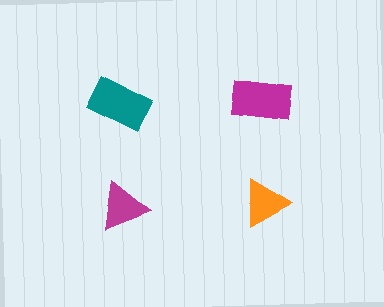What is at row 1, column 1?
A teal rectangle.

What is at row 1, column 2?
A magenta rectangle.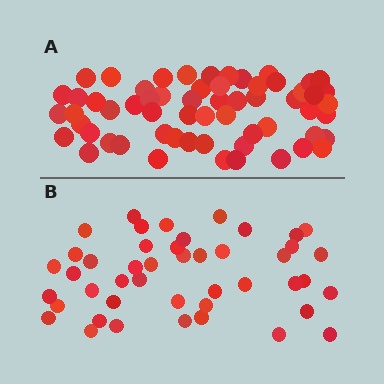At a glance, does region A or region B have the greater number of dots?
Region A (the top region) has more dots.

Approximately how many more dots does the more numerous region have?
Region A has approximately 15 more dots than region B.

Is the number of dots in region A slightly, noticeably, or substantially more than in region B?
Region A has noticeably more, but not dramatically so. The ratio is roughly 1.3 to 1.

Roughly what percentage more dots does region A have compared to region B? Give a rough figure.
About 35% more.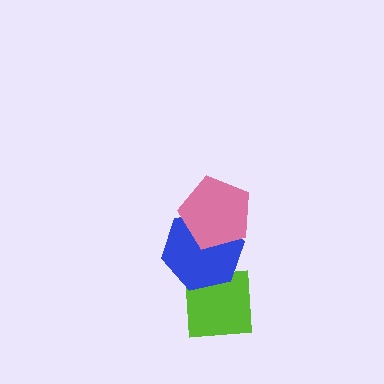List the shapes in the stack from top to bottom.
From top to bottom: the pink pentagon, the blue hexagon, the lime square.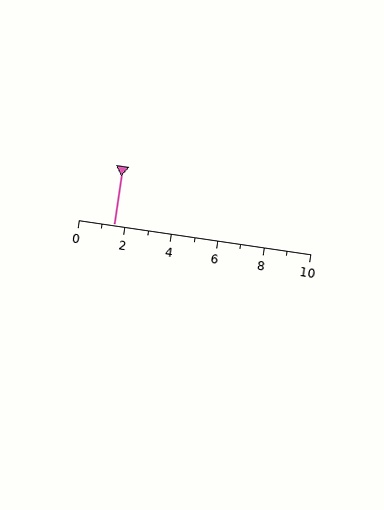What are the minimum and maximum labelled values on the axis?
The axis runs from 0 to 10.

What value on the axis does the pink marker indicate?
The marker indicates approximately 1.5.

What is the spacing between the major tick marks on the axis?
The major ticks are spaced 2 apart.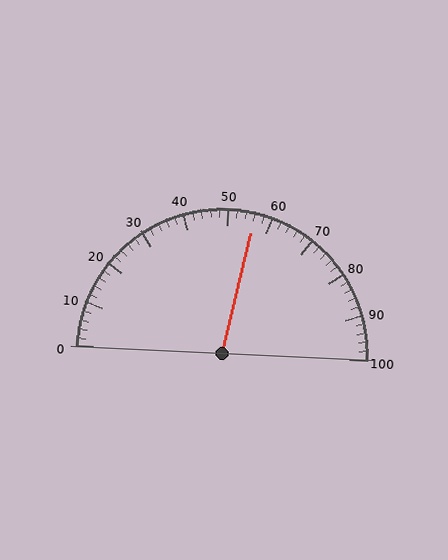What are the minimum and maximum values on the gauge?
The gauge ranges from 0 to 100.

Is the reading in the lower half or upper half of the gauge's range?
The reading is in the upper half of the range (0 to 100).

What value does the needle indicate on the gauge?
The needle indicates approximately 56.